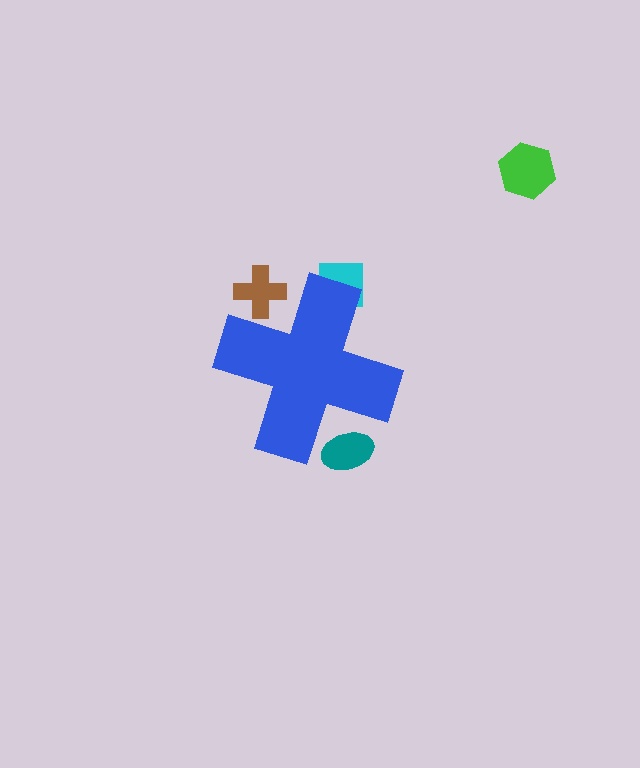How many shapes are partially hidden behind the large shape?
3 shapes are partially hidden.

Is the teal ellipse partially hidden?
Yes, the teal ellipse is partially hidden behind the blue cross.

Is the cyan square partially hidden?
Yes, the cyan square is partially hidden behind the blue cross.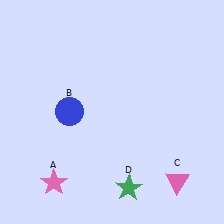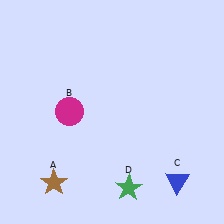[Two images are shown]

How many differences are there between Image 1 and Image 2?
There are 3 differences between the two images.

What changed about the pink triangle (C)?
In Image 1, C is pink. In Image 2, it changed to blue.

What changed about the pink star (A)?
In Image 1, A is pink. In Image 2, it changed to brown.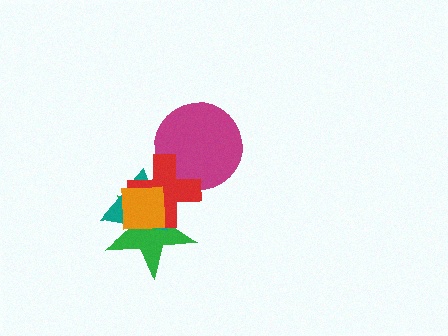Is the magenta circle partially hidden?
Yes, it is partially covered by another shape.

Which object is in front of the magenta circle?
The red cross is in front of the magenta circle.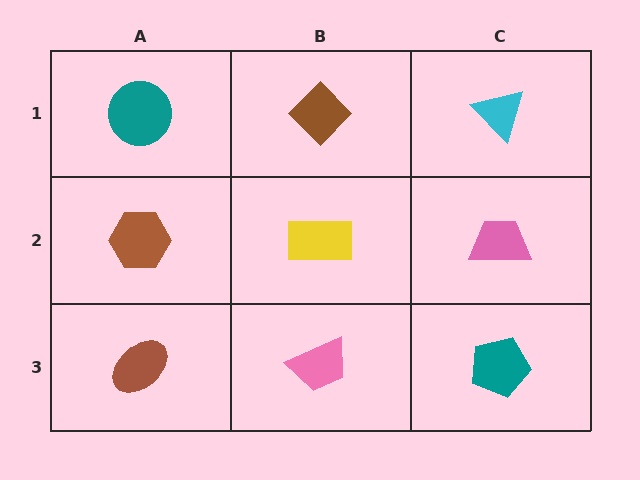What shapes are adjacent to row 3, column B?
A yellow rectangle (row 2, column B), a brown ellipse (row 3, column A), a teal pentagon (row 3, column C).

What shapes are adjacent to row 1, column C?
A pink trapezoid (row 2, column C), a brown diamond (row 1, column B).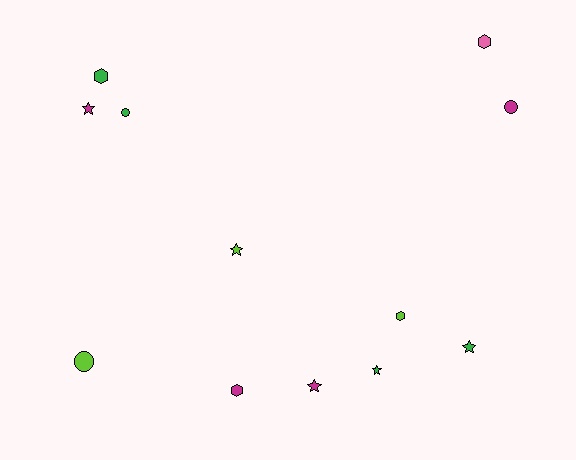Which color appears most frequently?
Magenta, with 4 objects.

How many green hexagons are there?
There is 1 green hexagon.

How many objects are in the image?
There are 12 objects.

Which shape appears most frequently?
Star, with 5 objects.